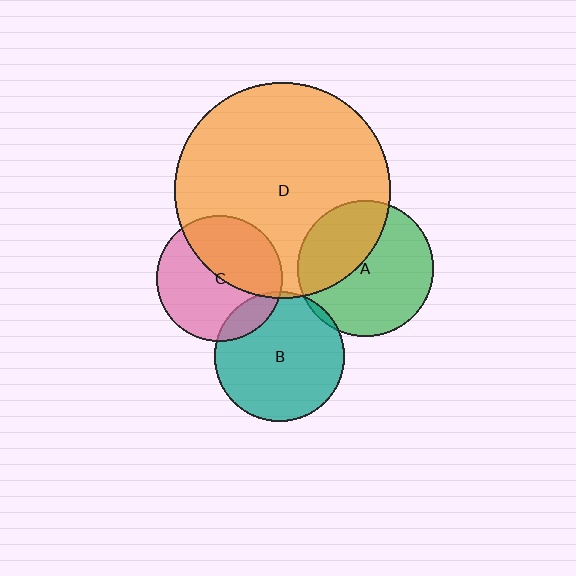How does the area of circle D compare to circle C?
Approximately 2.9 times.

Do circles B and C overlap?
Yes.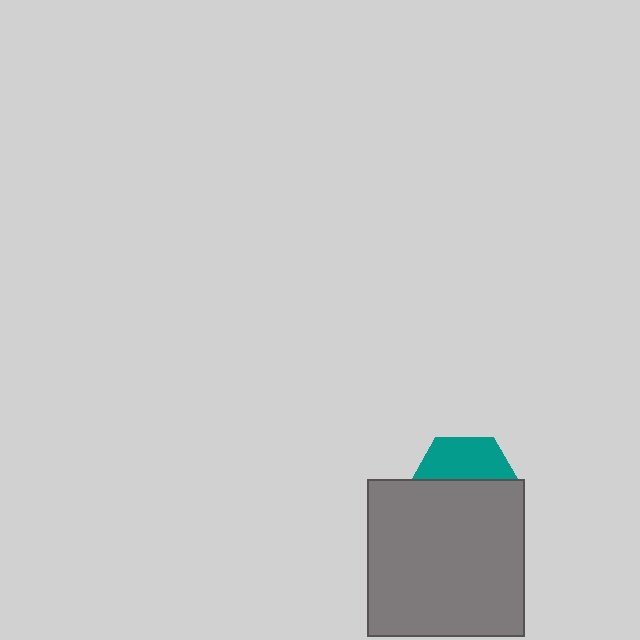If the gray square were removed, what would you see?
You would see the complete teal hexagon.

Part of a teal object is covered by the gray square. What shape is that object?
It is a hexagon.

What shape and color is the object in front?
The object in front is a gray square.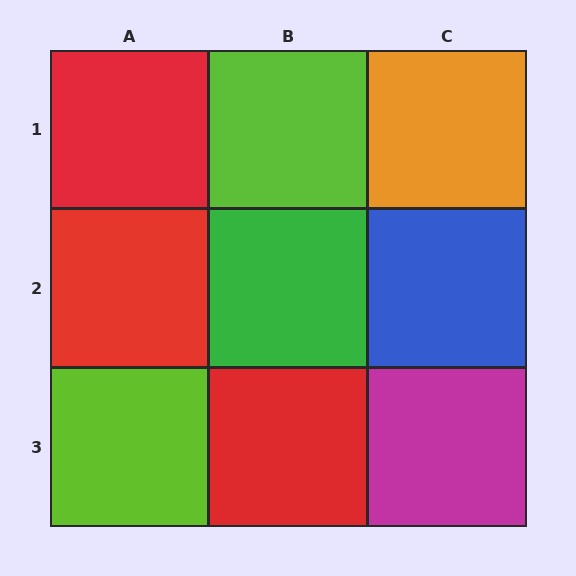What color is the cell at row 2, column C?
Blue.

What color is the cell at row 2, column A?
Red.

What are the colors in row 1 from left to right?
Red, lime, orange.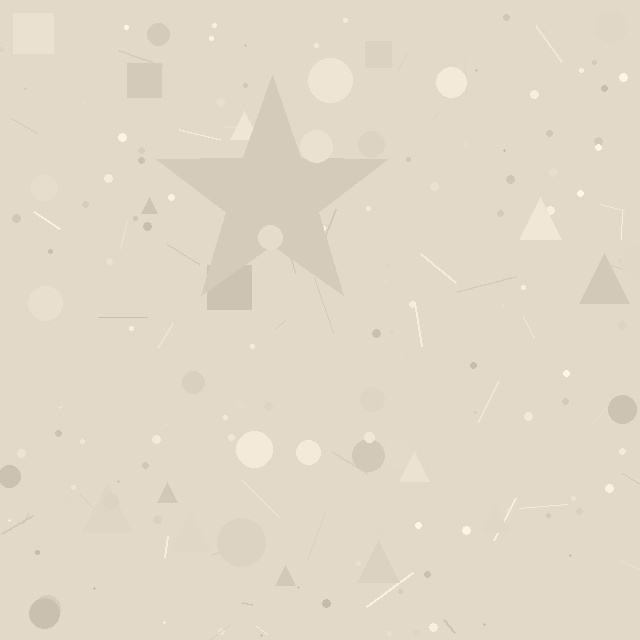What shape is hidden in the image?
A star is hidden in the image.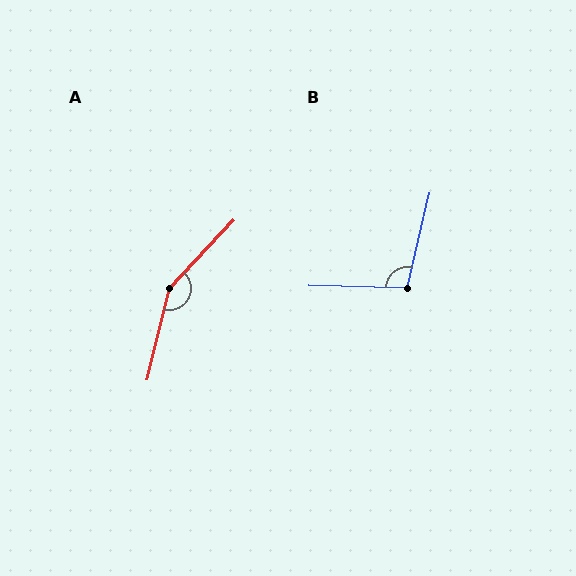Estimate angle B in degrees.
Approximately 102 degrees.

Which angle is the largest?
A, at approximately 151 degrees.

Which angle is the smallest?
B, at approximately 102 degrees.